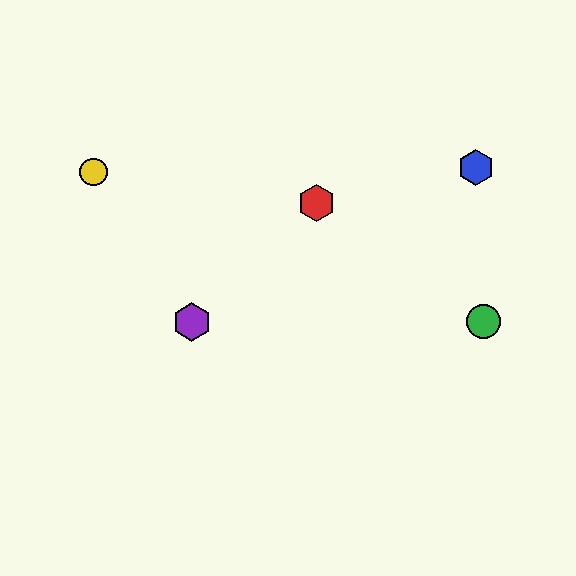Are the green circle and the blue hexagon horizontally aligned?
No, the green circle is at y≈322 and the blue hexagon is at y≈168.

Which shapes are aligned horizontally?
The green circle, the purple hexagon are aligned horizontally.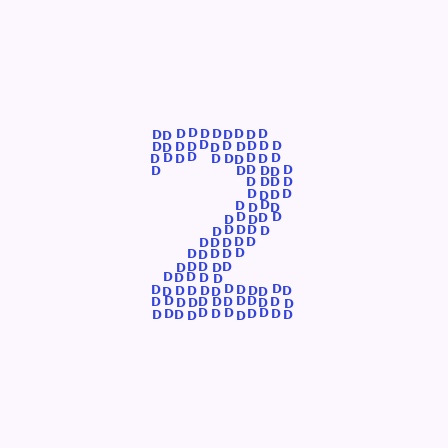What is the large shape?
The large shape is the digit 2.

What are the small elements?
The small elements are letter D's.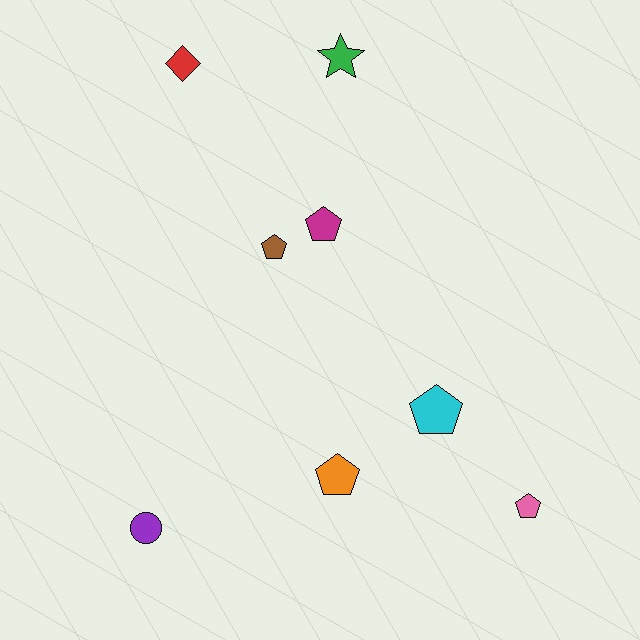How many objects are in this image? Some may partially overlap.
There are 8 objects.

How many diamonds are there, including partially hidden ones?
There is 1 diamond.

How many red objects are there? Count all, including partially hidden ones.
There is 1 red object.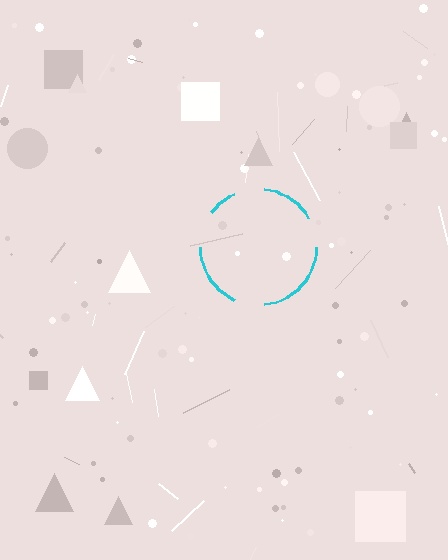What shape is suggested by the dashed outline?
The dashed outline suggests a circle.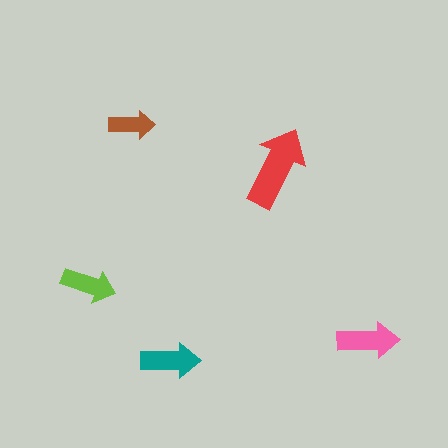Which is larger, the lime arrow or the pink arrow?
The pink one.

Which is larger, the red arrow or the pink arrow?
The red one.